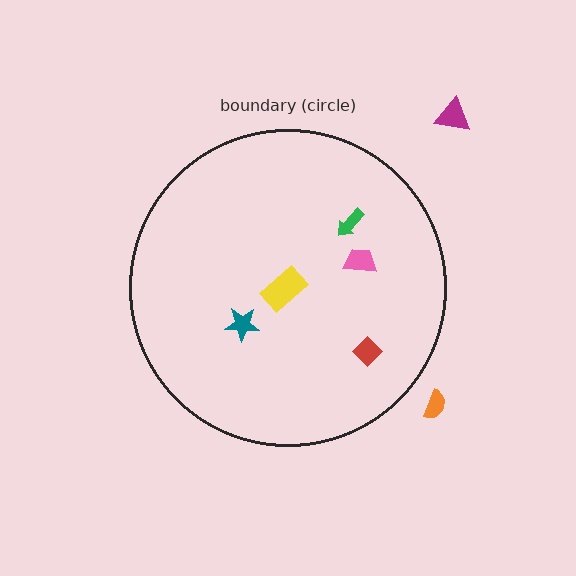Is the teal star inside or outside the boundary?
Inside.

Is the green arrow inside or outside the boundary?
Inside.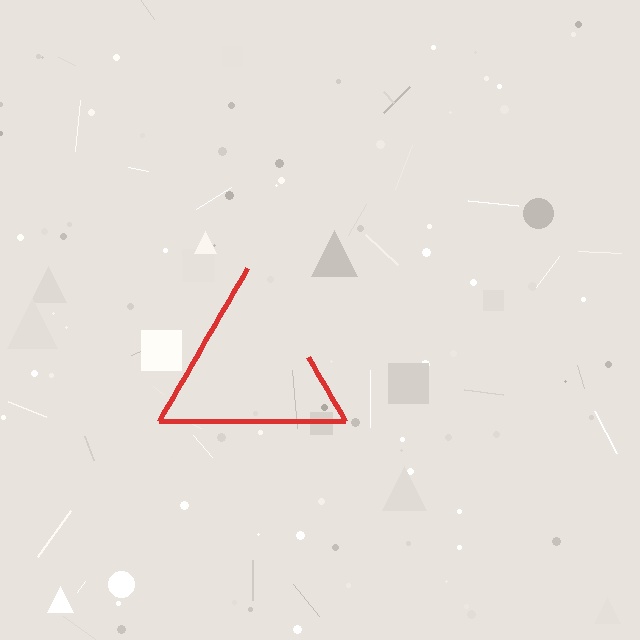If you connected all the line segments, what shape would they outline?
They would outline a triangle.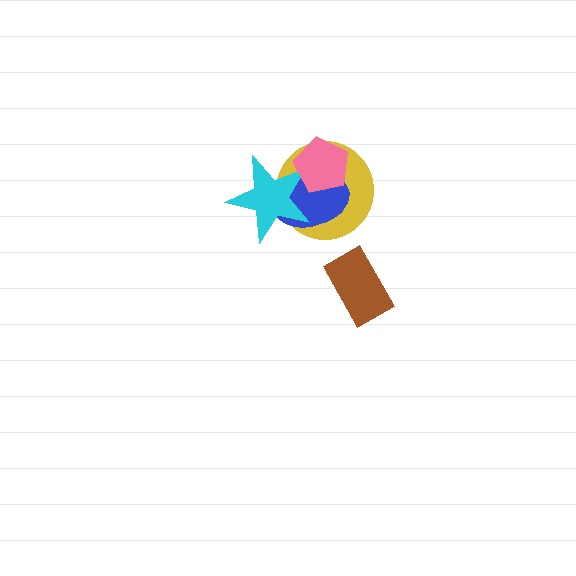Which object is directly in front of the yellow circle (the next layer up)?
The blue ellipse is directly in front of the yellow circle.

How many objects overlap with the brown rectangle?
0 objects overlap with the brown rectangle.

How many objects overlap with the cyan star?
3 objects overlap with the cyan star.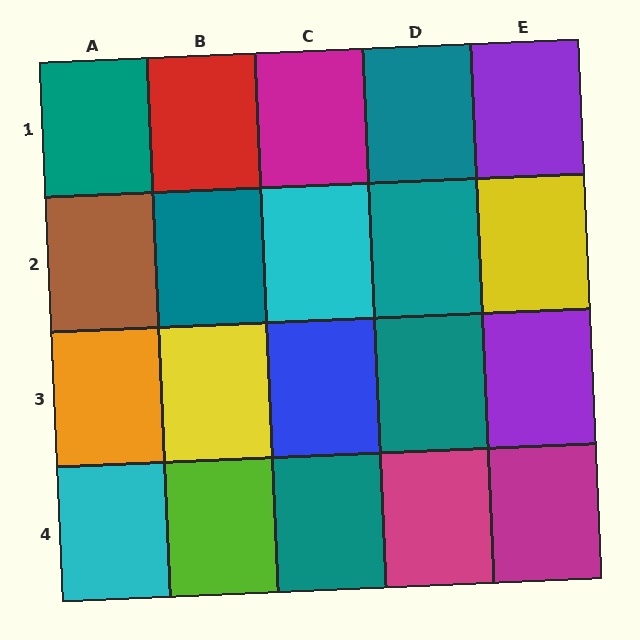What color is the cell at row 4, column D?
Magenta.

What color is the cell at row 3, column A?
Orange.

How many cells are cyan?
2 cells are cyan.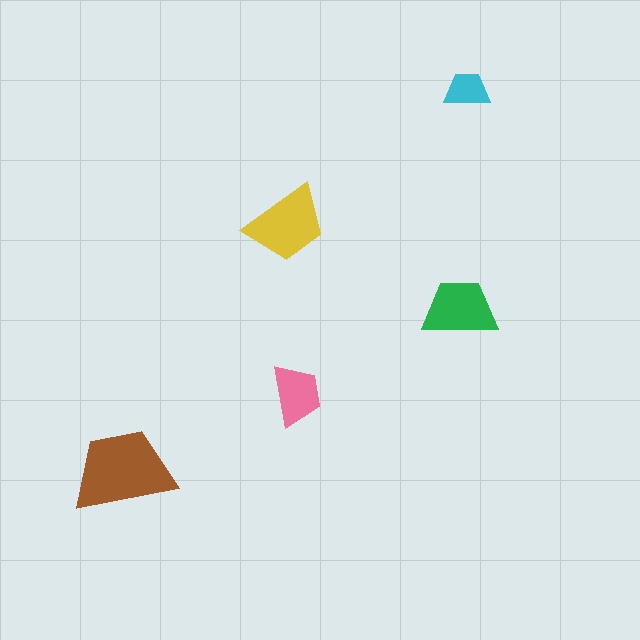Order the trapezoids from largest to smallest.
the brown one, the yellow one, the green one, the pink one, the cyan one.